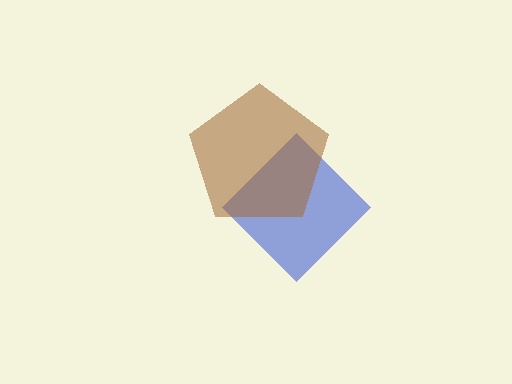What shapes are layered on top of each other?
The layered shapes are: a blue diamond, a brown pentagon.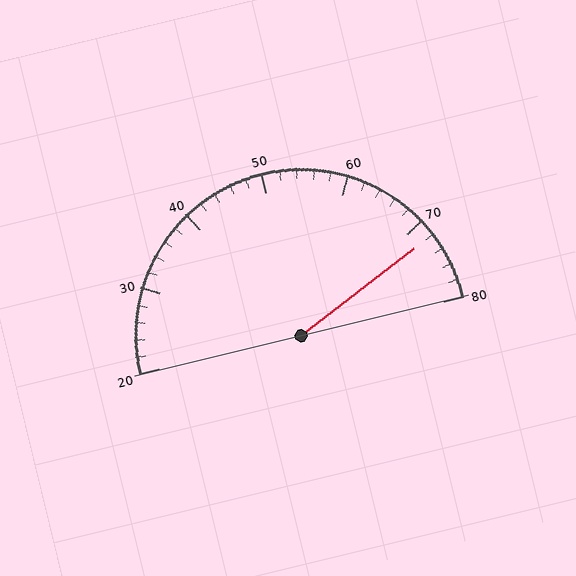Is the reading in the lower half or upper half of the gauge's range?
The reading is in the upper half of the range (20 to 80).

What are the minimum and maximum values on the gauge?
The gauge ranges from 20 to 80.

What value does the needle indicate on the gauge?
The needle indicates approximately 72.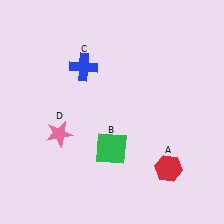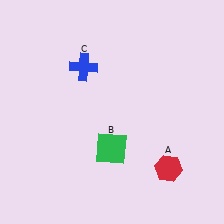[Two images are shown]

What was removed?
The pink star (D) was removed in Image 2.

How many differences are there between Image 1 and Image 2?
There is 1 difference between the two images.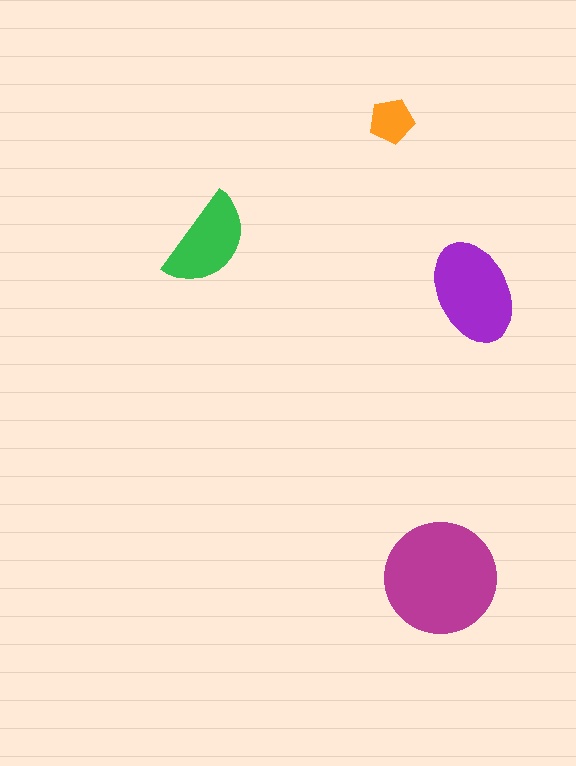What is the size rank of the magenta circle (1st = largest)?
1st.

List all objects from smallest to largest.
The orange pentagon, the green semicircle, the purple ellipse, the magenta circle.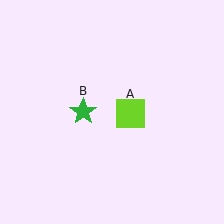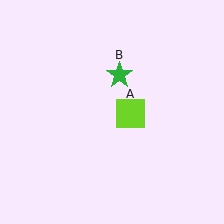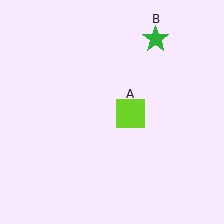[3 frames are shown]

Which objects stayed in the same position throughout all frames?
Lime square (object A) remained stationary.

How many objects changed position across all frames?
1 object changed position: green star (object B).